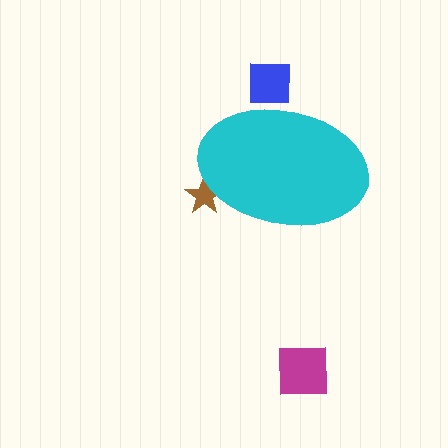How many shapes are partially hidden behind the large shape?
2 shapes are partially hidden.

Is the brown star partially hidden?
Yes, the brown star is partially hidden behind the cyan ellipse.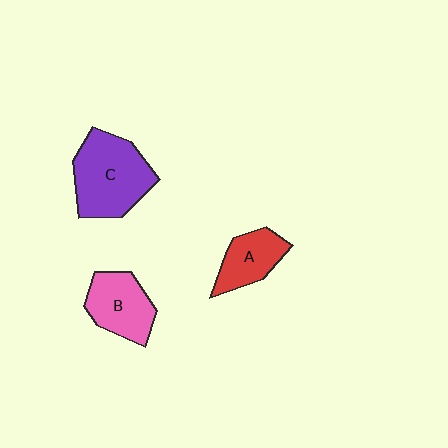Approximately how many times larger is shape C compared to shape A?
Approximately 1.8 times.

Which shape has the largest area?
Shape C (purple).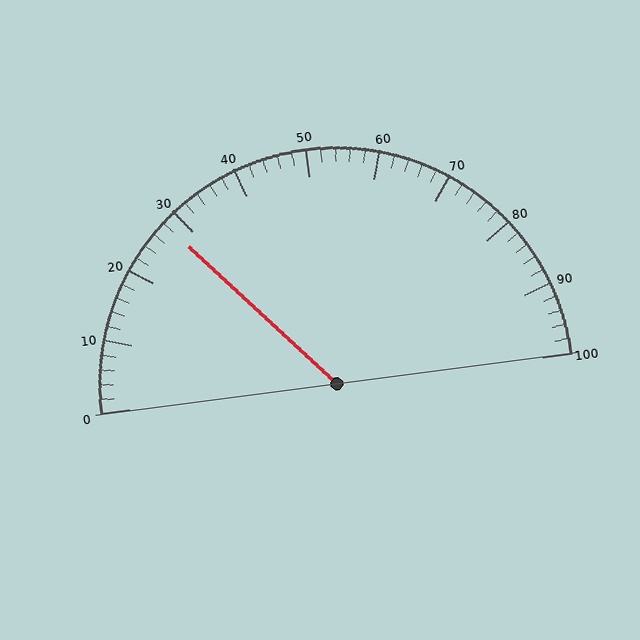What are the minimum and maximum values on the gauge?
The gauge ranges from 0 to 100.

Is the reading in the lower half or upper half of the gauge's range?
The reading is in the lower half of the range (0 to 100).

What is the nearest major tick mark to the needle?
The nearest major tick mark is 30.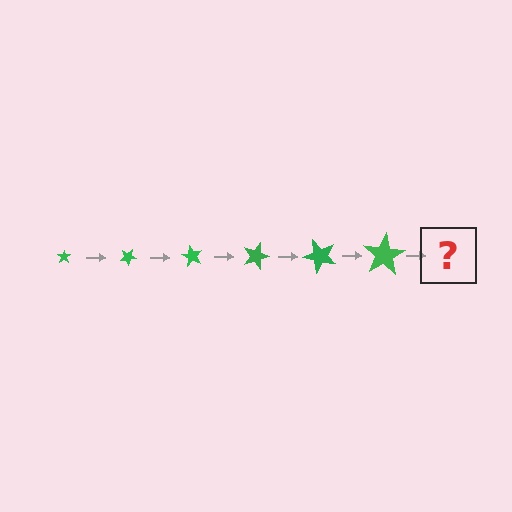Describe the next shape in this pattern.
It should be a star, larger than the previous one and rotated 180 degrees from the start.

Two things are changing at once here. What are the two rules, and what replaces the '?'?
The two rules are that the star grows larger each step and it rotates 30 degrees each step. The '?' should be a star, larger than the previous one and rotated 180 degrees from the start.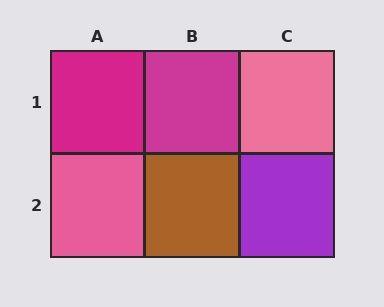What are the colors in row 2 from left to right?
Pink, brown, purple.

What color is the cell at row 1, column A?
Magenta.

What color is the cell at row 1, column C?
Pink.